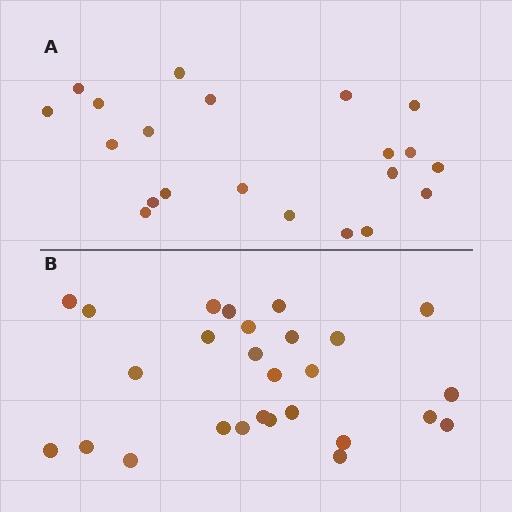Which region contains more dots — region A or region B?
Region B (the bottom region) has more dots.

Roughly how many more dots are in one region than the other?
Region B has about 6 more dots than region A.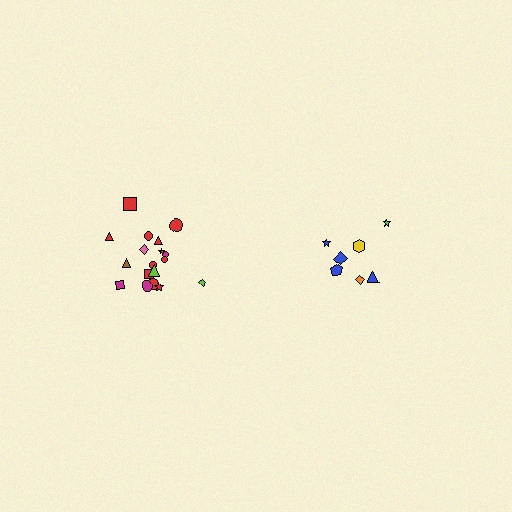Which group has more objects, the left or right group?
The left group.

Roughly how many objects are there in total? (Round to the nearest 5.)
Roughly 25 objects in total.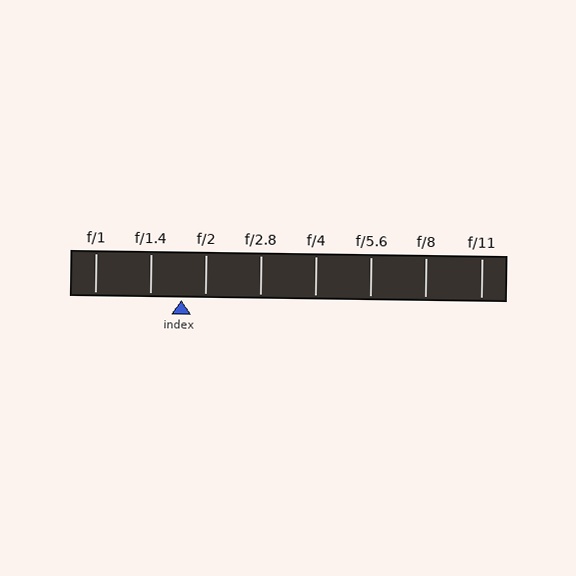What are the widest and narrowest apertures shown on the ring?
The widest aperture shown is f/1 and the narrowest is f/11.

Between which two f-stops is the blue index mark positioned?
The index mark is between f/1.4 and f/2.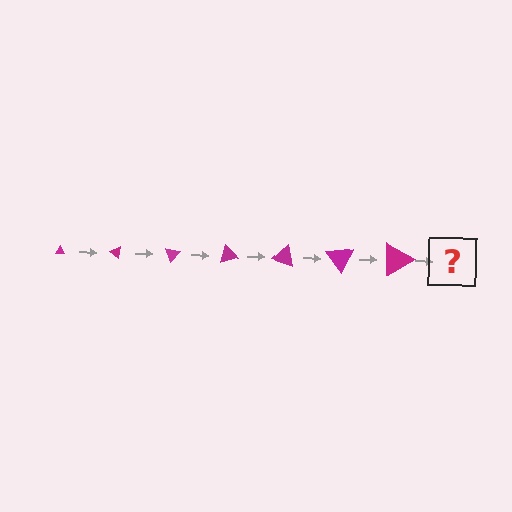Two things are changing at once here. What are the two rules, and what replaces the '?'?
The two rules are that the triangle grows larger each step and it rotates 35 degrees each step. The '?' should be a triangle, larger than the previous one and rotated 245 degrees from the start.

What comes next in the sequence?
The next element should be a triangle, larger than the previous one and rotated 245 degrees from the start.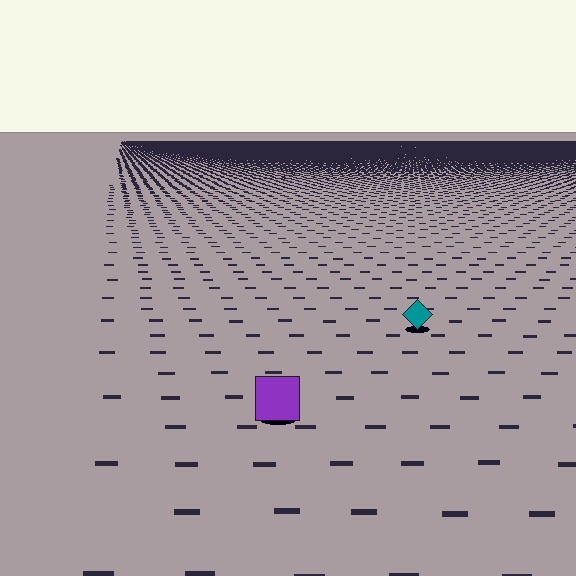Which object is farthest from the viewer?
The teal diamond is farthest from the viewer. It appears smaller and the ground texture around it is denser.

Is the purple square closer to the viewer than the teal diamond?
Yes. The purple square is closer — you can tell from the texture gradient: the ground texture is coarser near it.